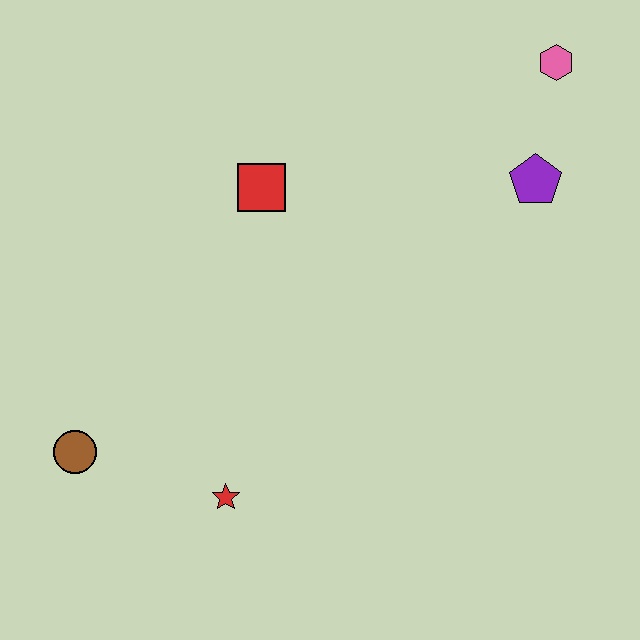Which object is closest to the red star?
The brown circle is closest to the red star.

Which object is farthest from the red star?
The pink hexagon is farthest from the red star.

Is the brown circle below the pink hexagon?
Yes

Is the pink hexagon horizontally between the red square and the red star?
No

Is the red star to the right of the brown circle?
Yes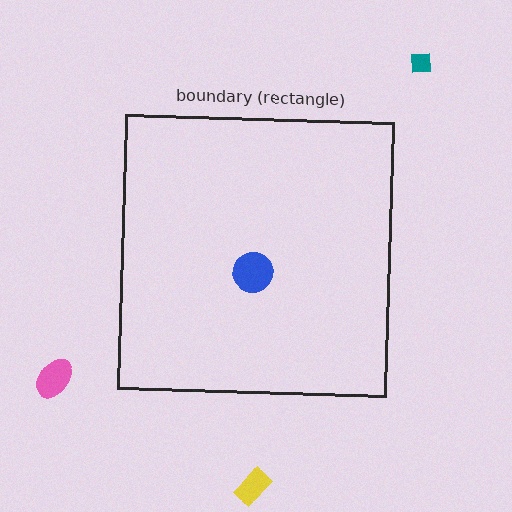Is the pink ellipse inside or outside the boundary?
Outside.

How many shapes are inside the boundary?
1 inside, 3 outside.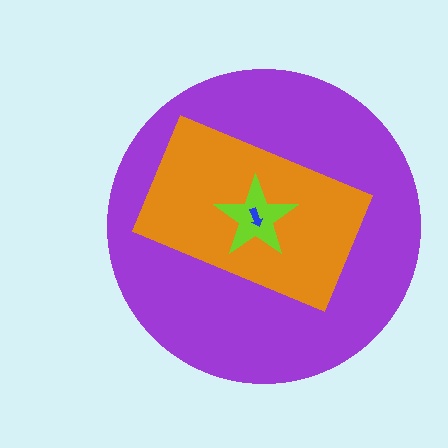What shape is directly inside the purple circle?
The orange rectangle.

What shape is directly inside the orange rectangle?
The lime star.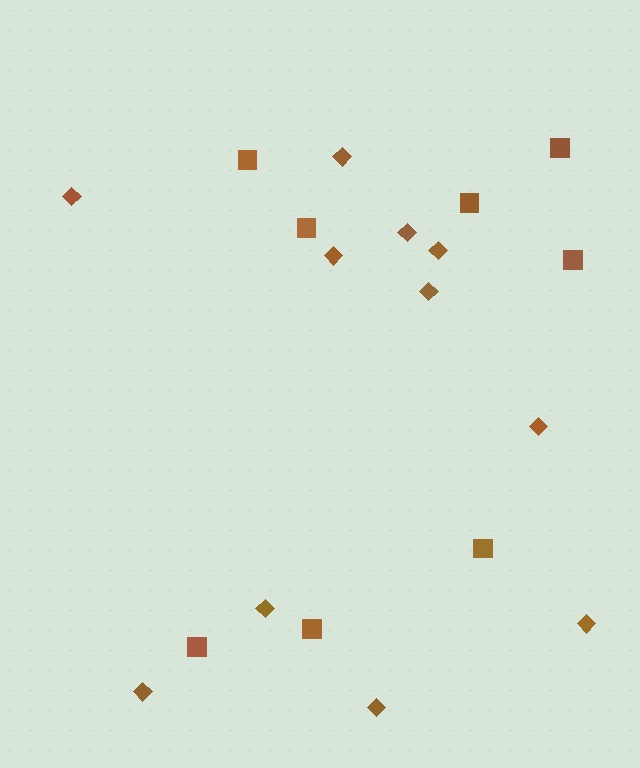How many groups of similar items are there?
There are 2 groups: one group of squares (8) and one group of diamonds (11).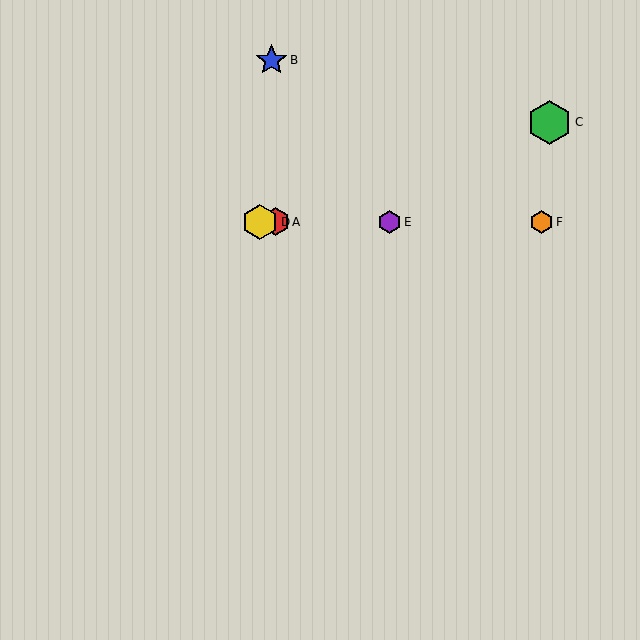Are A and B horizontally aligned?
No, A is at y≈222 and B is at y≈60.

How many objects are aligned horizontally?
4 objects (A, D, E, F) are aligned horizontally.